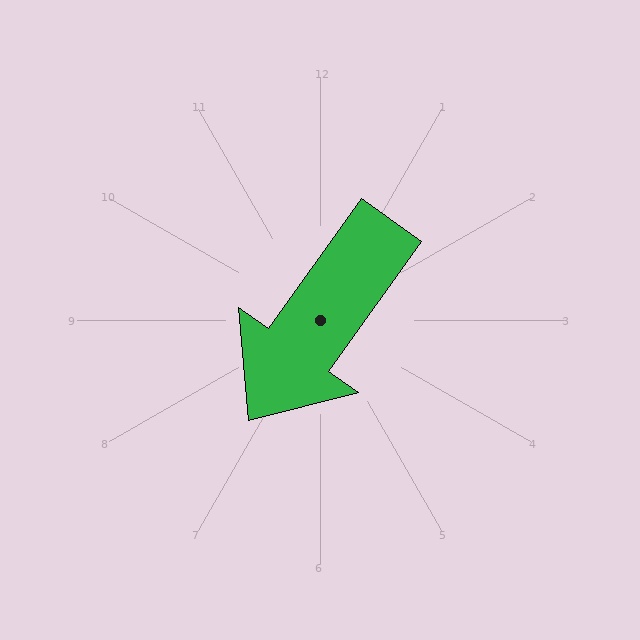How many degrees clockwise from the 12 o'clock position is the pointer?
Approximately 215 degrees.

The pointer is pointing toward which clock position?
Roughly 7 o'clock.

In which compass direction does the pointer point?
Southwest.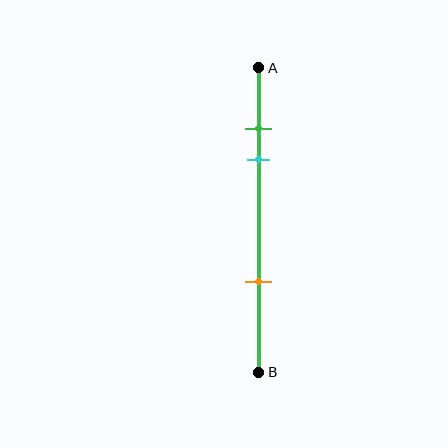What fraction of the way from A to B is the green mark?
The green mark is approximately 20% (0.2) of the way from A to B.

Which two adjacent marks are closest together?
The green and cyan marks are the closest adjacent pair.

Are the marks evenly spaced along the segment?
No, the marks are not evenly spaced.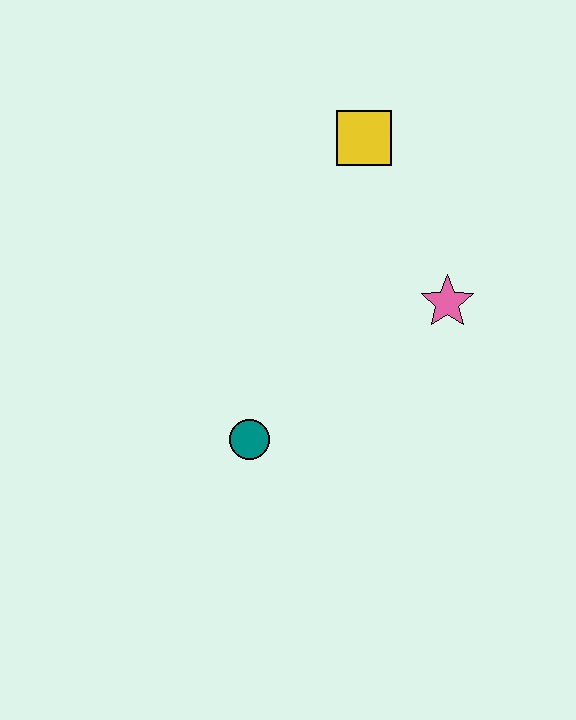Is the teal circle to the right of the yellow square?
No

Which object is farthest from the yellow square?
The teal circle is farthest from the yellow square.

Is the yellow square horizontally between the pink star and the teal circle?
Yes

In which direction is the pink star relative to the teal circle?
The pink star is to the right of the teal circle.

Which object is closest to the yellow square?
The pink star is closest to the yellow square.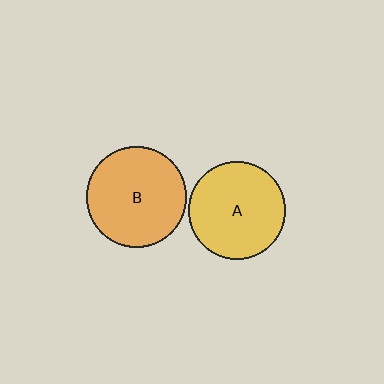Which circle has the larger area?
Circle B (orange).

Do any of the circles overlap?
No, none of the circles overlap.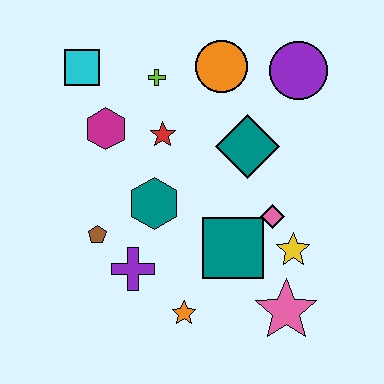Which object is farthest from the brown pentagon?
The purple circle is farthest from the brown pentagon.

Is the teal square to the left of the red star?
No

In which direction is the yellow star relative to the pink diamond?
The yellow star is below the pink diamond.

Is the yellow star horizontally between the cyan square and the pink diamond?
No